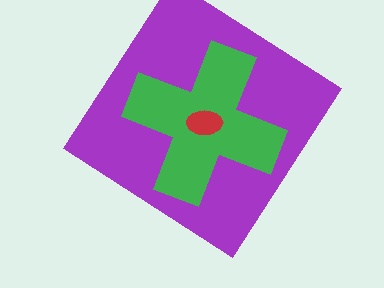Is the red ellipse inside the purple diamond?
Yes.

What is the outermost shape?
The purple diamond.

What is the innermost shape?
The red ellipse.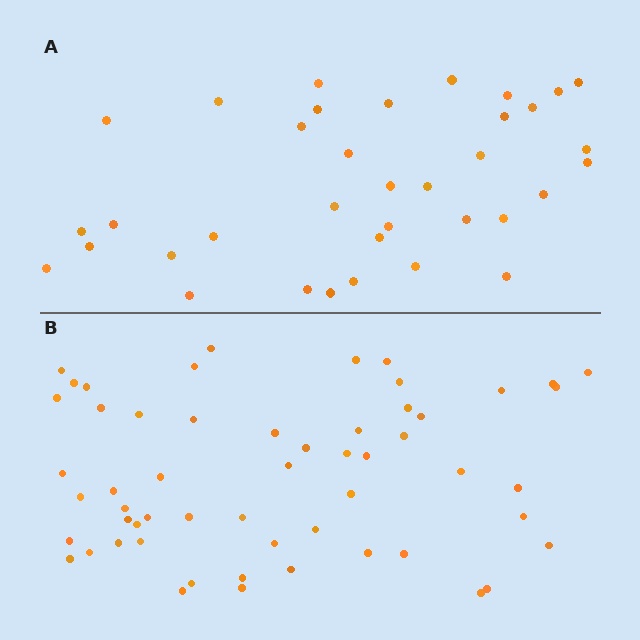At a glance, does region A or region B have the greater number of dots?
Region B (the bottom region) has more dots.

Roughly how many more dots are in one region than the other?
Region B has approximately 20 more dots than region A.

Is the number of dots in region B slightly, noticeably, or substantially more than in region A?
Region B has substantially more. The ratio is roughly 1.6 to 1.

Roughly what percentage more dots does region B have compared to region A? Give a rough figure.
About 55% more.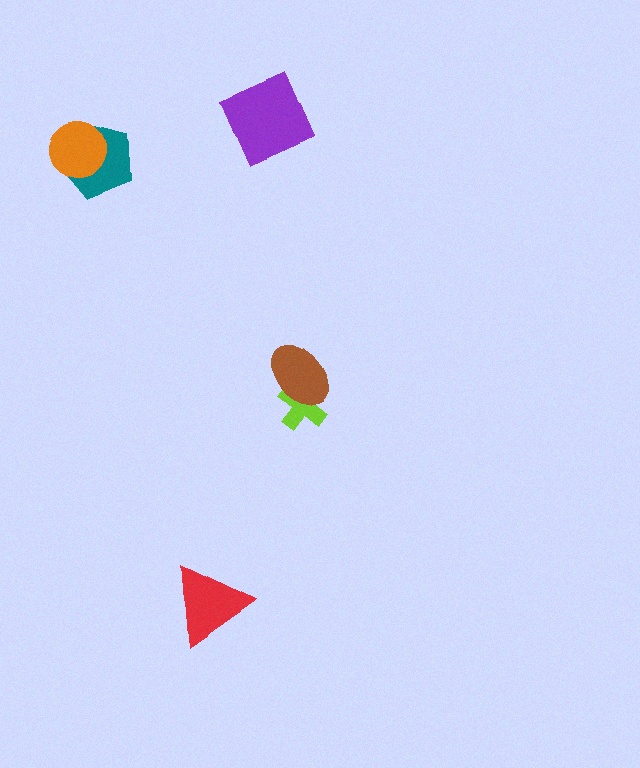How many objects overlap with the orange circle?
1 object overlaps with the orange circle.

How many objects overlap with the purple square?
0 objects overlap with the purple square.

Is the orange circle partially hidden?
No, no other shape covers it.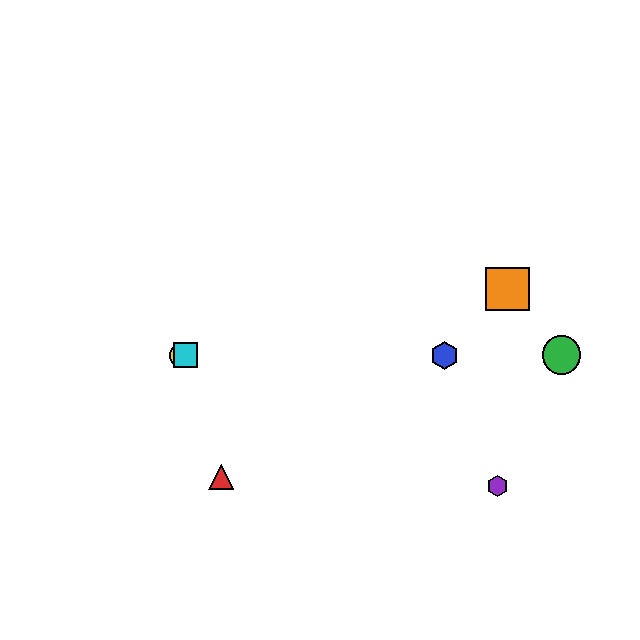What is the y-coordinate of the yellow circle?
The yellow circle is at y≈355.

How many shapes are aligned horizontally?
4 shapes (the blue hexagon, the green circle, the yellow circle, the cyan square) are aligned horizontally.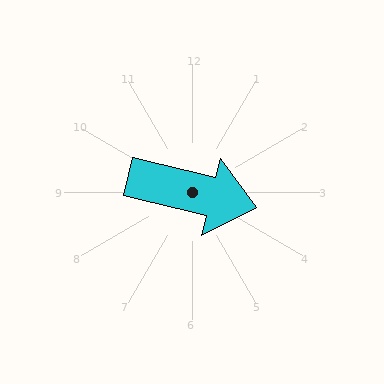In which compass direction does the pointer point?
East.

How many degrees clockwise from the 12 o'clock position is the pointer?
Approximately 104 degrees.